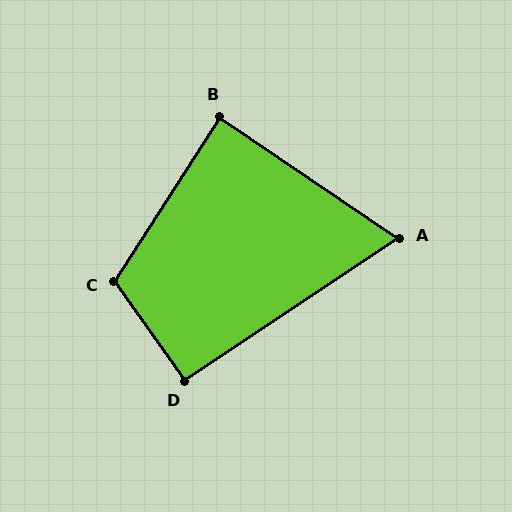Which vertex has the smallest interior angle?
A, at approximately 68 degrees.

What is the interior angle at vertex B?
Approximately 88 degrees (approximately right).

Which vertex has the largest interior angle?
C, at approximately 112 degrees.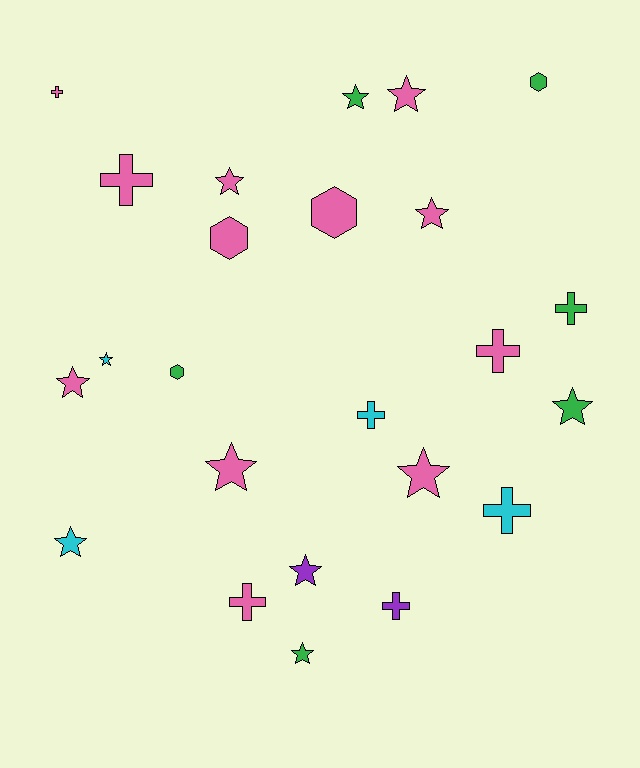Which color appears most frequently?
Pink, with 12 objects.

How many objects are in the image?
There are 24 objects.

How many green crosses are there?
There is 1 green cross.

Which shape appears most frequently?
Star, with 12 objects.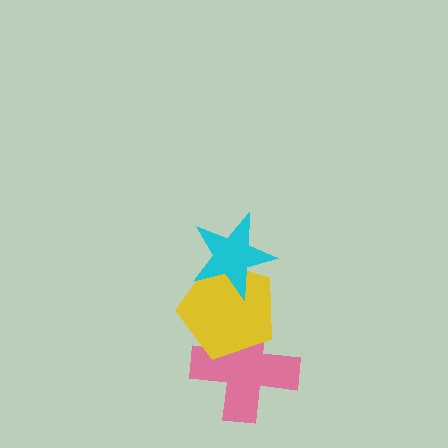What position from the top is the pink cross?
The pink cross is 3rd from the top.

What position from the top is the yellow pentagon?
The yellow pentagon is 2nd from the top.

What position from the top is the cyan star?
The cyan star is 1st from the top.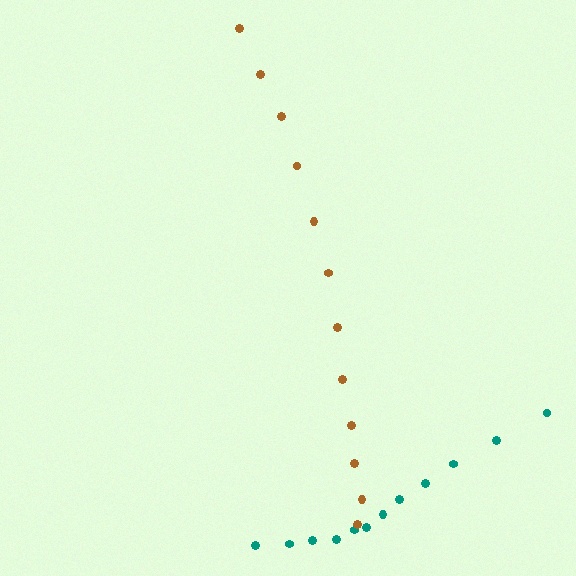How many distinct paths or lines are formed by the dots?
There are 2 distinct paths.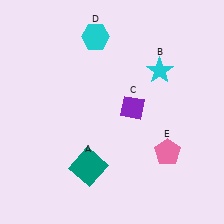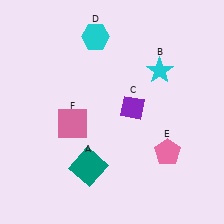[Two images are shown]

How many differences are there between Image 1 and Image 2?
There is 1 difference between the two images.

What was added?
A pink square (F) was added in Image 2.